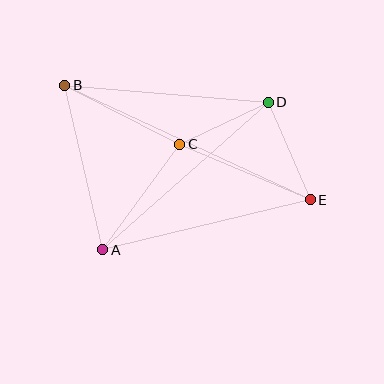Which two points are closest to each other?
Points C and D are closest to each other.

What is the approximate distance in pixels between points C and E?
The distance between C and E is approximately 142 pixels.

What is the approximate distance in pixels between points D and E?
The distance between D and E is approximately 106 pixels.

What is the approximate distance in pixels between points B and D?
The distance between B and D is approximately 204 pixels.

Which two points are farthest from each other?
Points B and E are farthest from each other.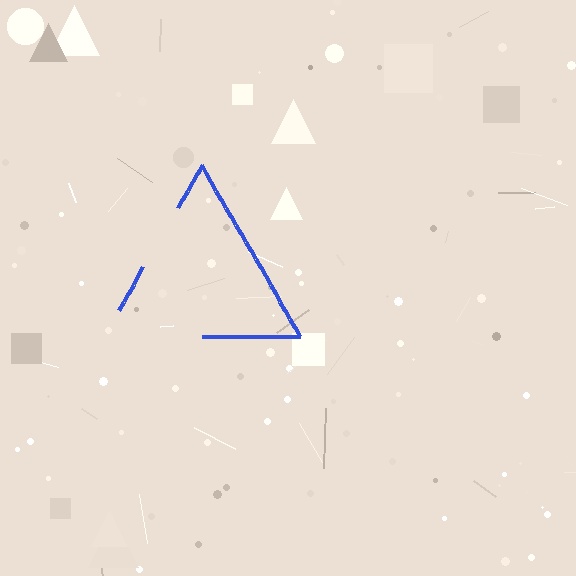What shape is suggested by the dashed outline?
The dashed outline suggests a triangle.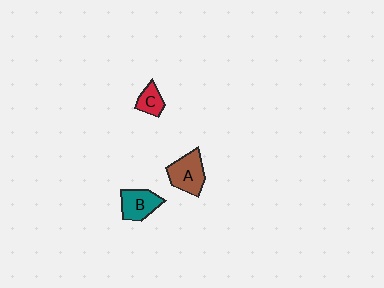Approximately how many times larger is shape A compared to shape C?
Approximately 1.8 times.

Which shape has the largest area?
Shape A (brown).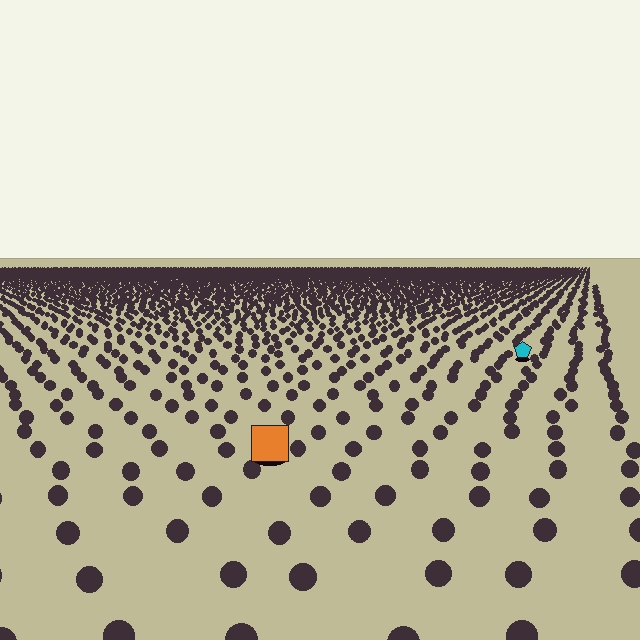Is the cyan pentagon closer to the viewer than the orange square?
No. The orange square is closer — you can tell from the texture gradient: the ground texture is coarser near it.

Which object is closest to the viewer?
The orange square is closest. The texture marks near it are larger and more spread out.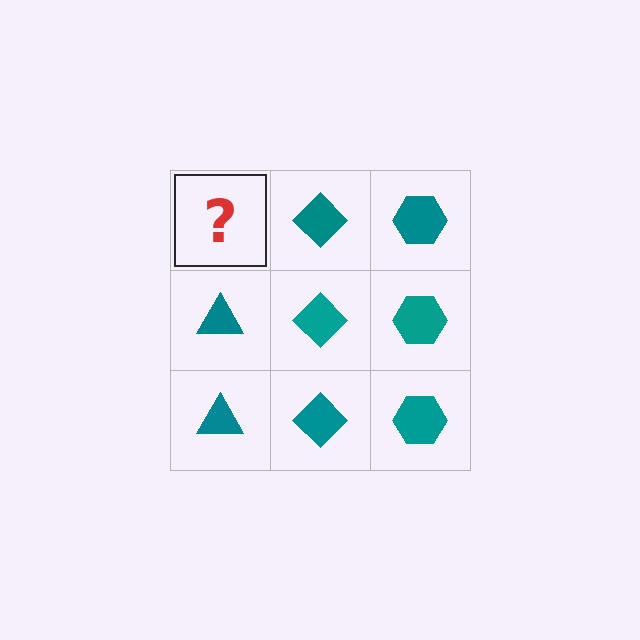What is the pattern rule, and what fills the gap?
The rule is that each column has a consistent shape. The gap should be filled with a teal triangle.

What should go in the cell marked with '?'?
The missing cell should contain a teal triangle.